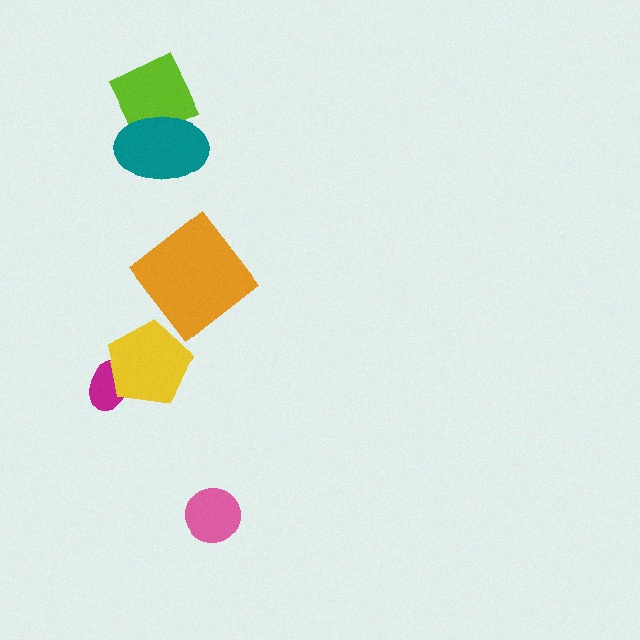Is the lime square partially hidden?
Yes, it is partially covered by another shape.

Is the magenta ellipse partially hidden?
Yes, it is partially covered by another shape.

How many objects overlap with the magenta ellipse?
1 object overlaps with the magenta ellipse.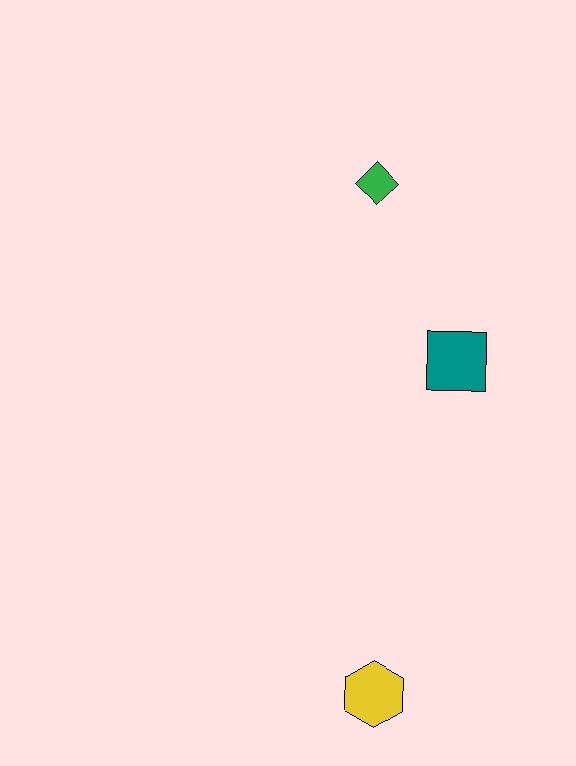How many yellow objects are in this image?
There is 1 yellow object.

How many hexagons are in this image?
There is 1 hexagon.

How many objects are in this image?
There are 3 objects.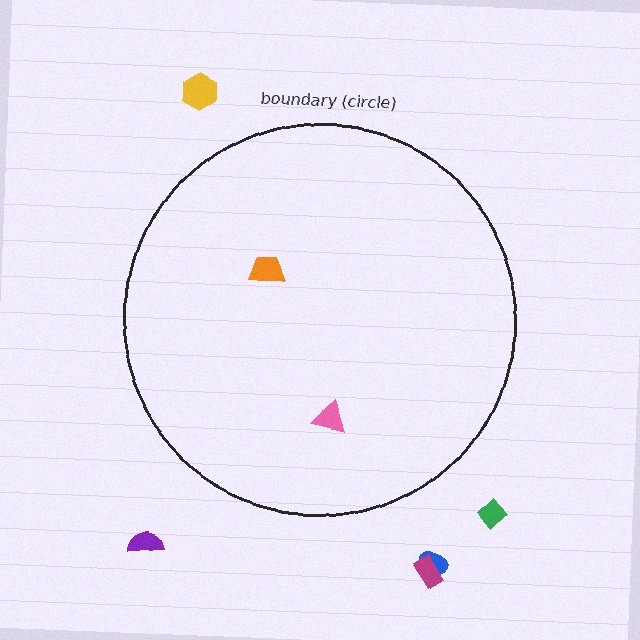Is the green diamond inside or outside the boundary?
Outside.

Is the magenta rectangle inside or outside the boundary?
Outside.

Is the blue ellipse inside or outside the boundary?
Outside.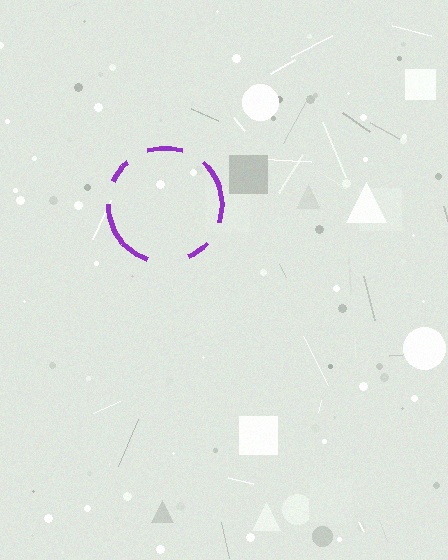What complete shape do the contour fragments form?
The contour fragments form a circle.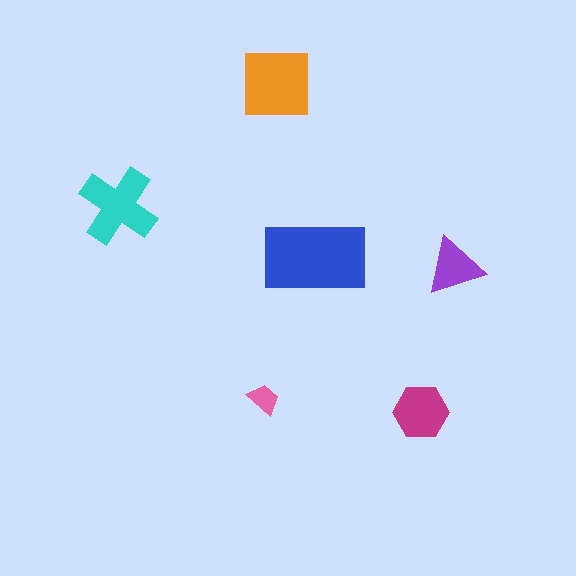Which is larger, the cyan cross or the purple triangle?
The cyan cross.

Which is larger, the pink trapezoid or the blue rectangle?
The blue rectangle.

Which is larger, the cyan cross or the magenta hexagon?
The cyan cross.